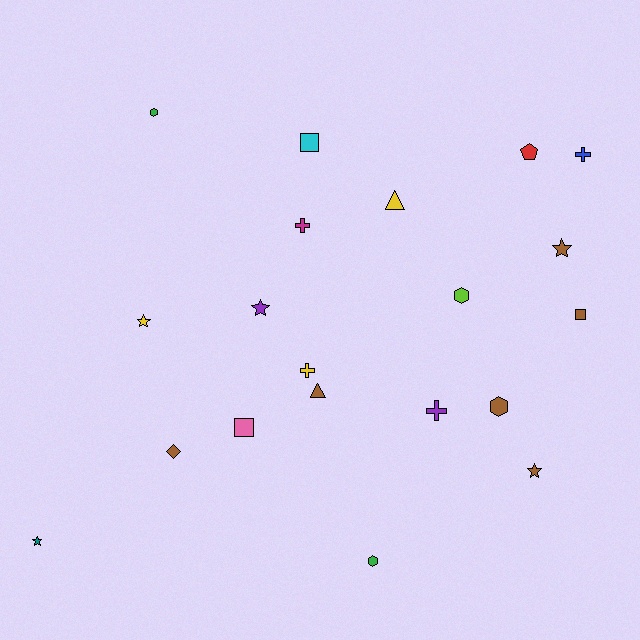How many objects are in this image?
There are 20 objects.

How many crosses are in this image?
There are 4 crosses.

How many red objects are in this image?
There is 1 red object.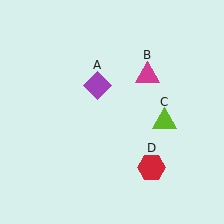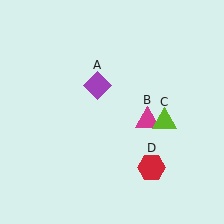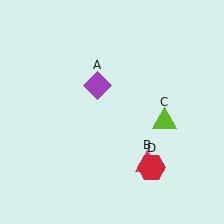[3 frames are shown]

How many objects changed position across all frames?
1 object changed position: magenta triangle (object B).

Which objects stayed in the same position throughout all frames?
Purple diamond (object A) and lime triangle (object C) and red hexagon (object D) remained stationary.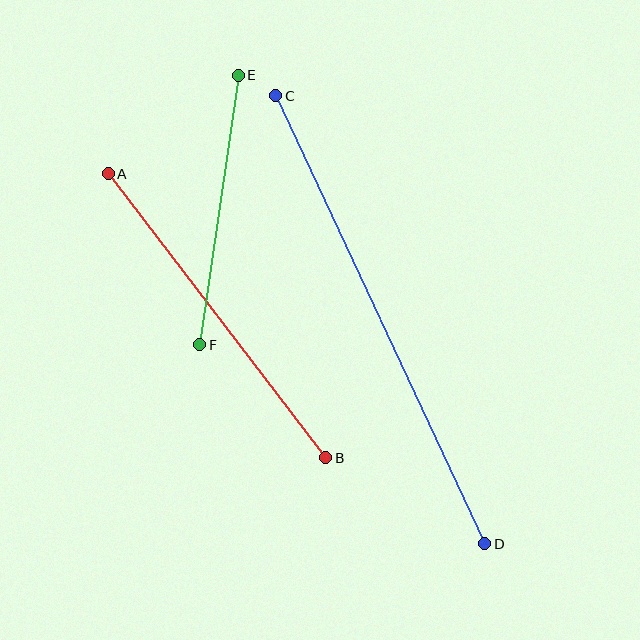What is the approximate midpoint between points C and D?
The midpoint is at approximately (380, 320) pixels.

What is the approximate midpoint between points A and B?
The midpoint is at approximately (217, 316) pixels.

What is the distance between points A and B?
The distance is approximately 358 pixels.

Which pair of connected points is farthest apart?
Points C and D are farthest apart.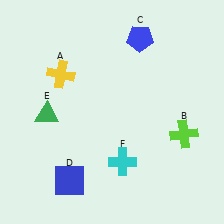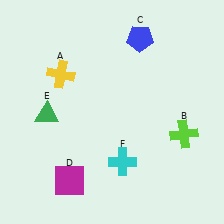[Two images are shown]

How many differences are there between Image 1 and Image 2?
There is 1 difference between the two images.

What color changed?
The square (D) changed from blue in Image 1 to magenta in Image 2.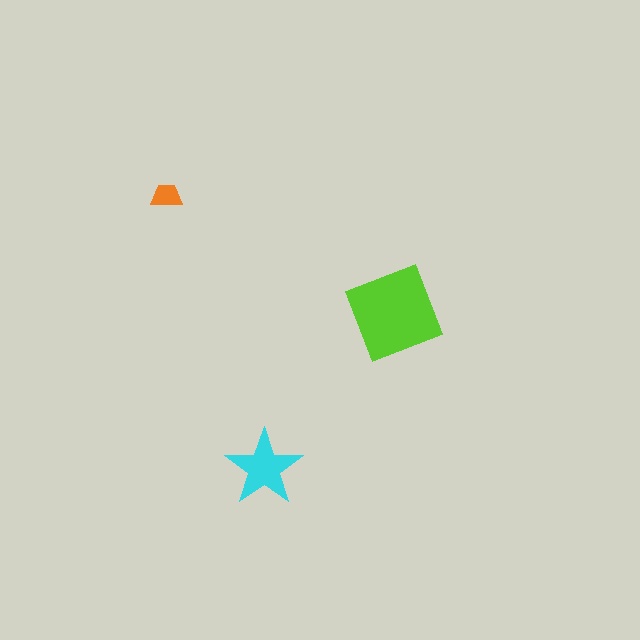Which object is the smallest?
The orange trapezoid.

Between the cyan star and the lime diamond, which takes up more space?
The lime diamond.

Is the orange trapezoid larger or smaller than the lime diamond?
Smaller.